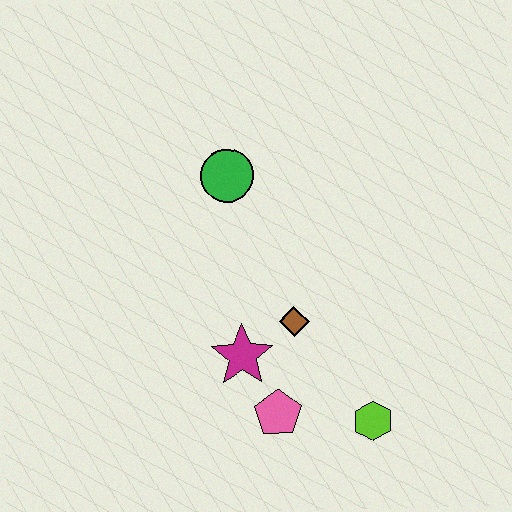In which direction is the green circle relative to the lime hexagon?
The green circle is above the lime hexagon.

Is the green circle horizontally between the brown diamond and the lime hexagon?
No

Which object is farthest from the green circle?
The lime hexagon is farthest from the green circle.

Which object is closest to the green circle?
The brown diamond is closest to the green circle.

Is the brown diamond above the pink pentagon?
Yes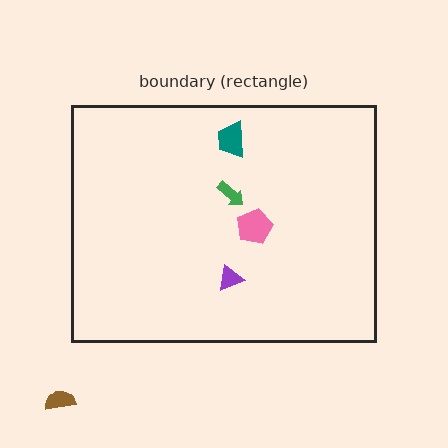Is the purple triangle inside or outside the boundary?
Inside.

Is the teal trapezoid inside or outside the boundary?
Inside.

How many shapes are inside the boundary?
4 inside, 1 outside.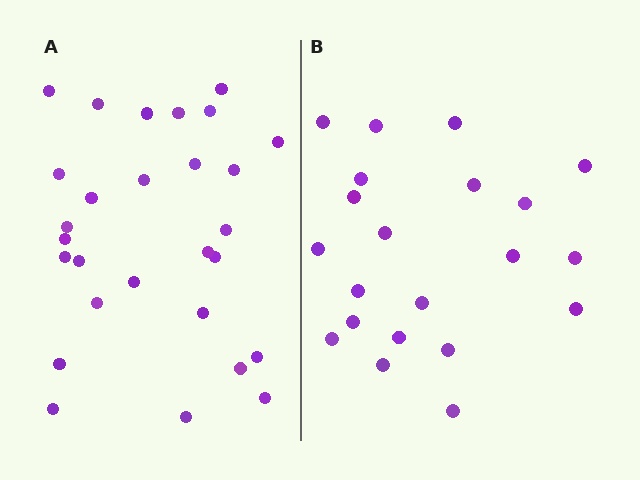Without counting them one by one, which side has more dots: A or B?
Region A (the left region) has more dots.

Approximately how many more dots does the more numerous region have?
Region A has roughly 8 or so more dots than region B.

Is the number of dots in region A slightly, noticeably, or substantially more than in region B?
Region A has noticeably more, but not dramatically so. The ratio is roughly 1.3 to 1.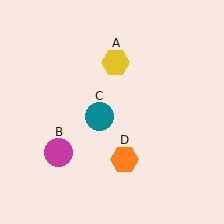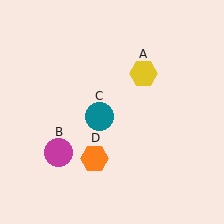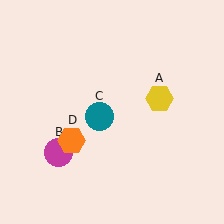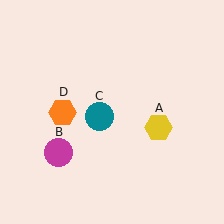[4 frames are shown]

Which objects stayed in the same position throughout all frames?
Magenta circle (object B) and teal circle (object C) remained stationary.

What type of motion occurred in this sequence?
The yellow hexagon (object A), orange hexagon (object D) rotated clockwise around the center of the scene.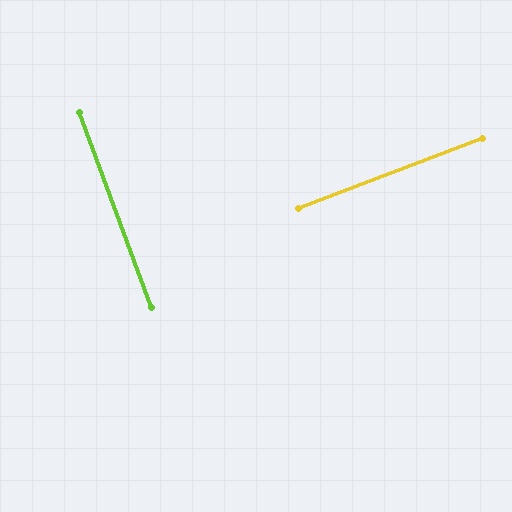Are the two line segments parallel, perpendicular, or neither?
Perpendicular — they meet at approximately 90°.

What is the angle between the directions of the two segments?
Approximately 90 degrees.